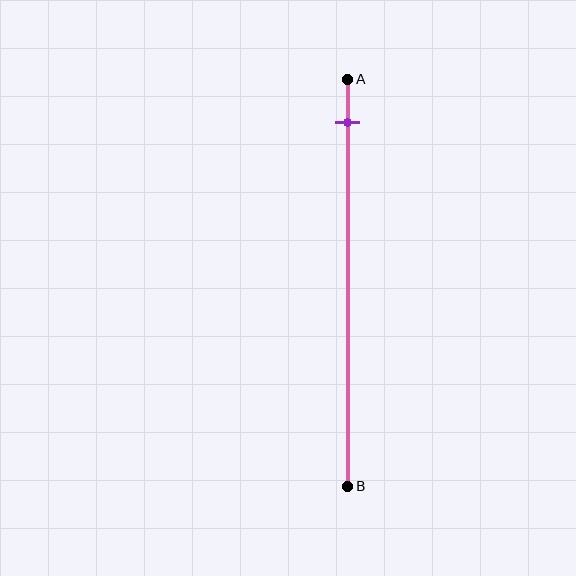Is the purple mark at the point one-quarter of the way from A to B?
No, the mark is at about 10% from A, not at the 25% one-quarter point.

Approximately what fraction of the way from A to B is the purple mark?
The purple mark is approximately 10% of the way from A to B.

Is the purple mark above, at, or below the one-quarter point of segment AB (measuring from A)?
The purple mark is above the one-quarter point of segment AB.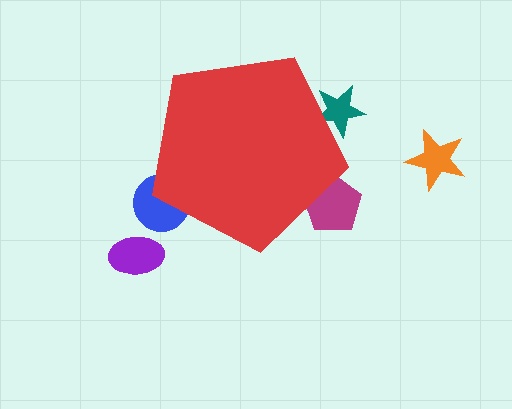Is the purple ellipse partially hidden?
No, the purple ellipse is fully visible.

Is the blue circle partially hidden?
Yes, the blue circle is partially hidden behind the red pentagon.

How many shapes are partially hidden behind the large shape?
3 shapes are partially hidden.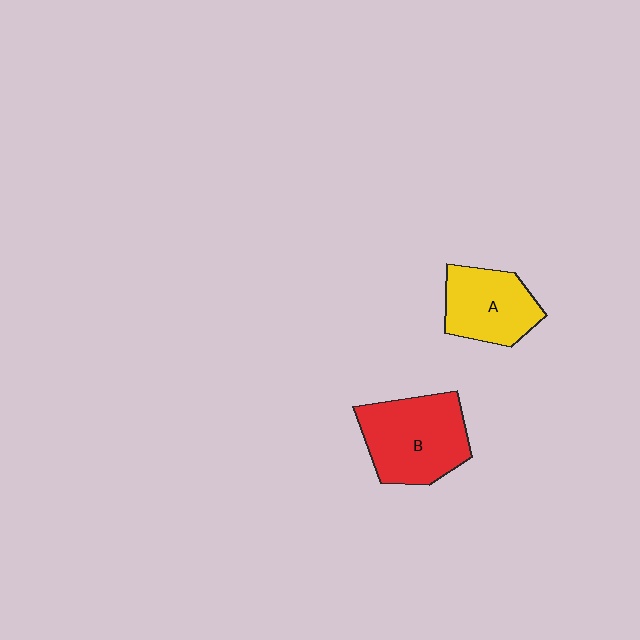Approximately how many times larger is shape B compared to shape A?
Approximately 1.3 times.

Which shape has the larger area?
Shape B (red).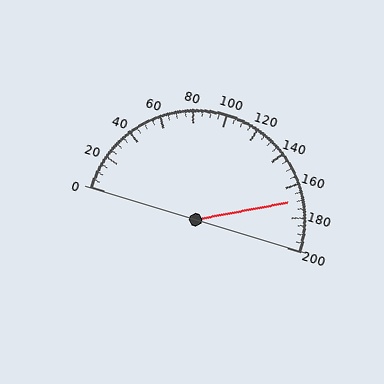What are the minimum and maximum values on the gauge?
The gauge ranges from 0 to 200.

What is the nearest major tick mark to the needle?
The nearest major tick mark is 160.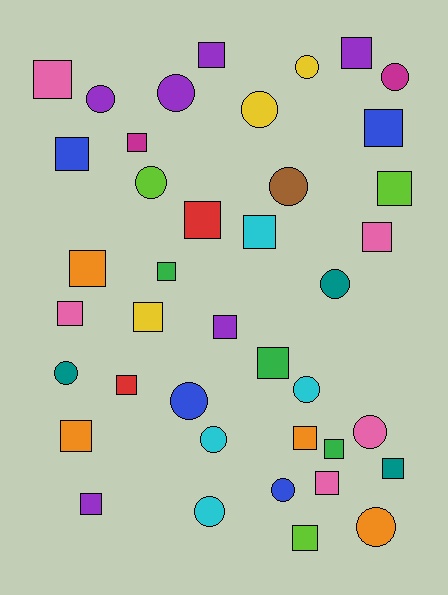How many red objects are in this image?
There are 2 red objects.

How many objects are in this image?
There are 40 objects.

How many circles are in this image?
There are 16 circles.